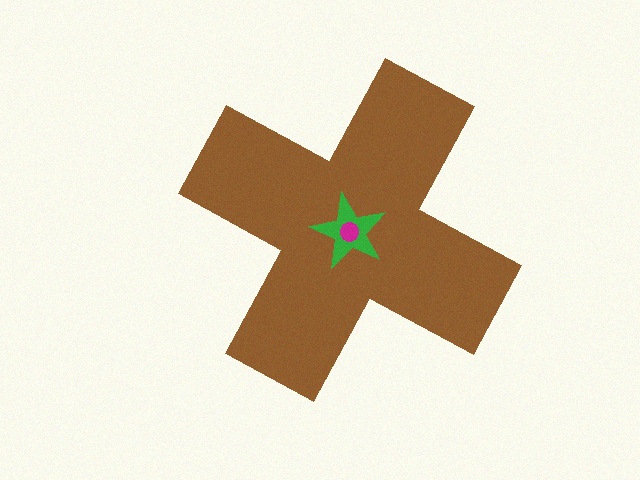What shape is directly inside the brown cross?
The green star.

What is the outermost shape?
The brown cross.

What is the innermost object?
The magenta circle.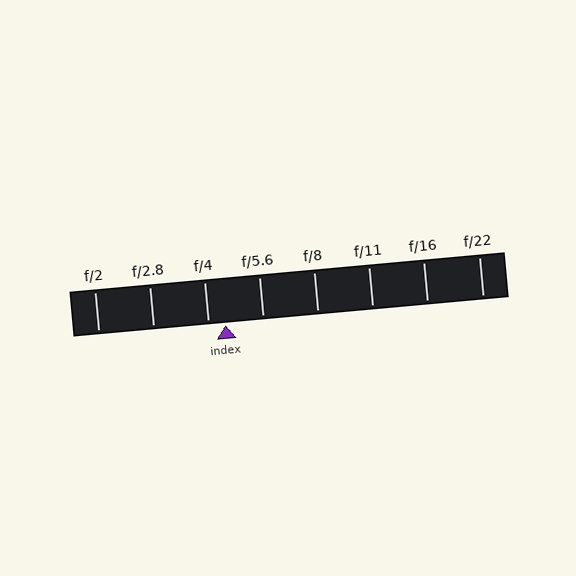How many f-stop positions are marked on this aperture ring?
There are 8 f-stop positions marked.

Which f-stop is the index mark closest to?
The index mark is closest to f/4.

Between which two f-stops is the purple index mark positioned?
The index mark is between f/4 and f/5.6.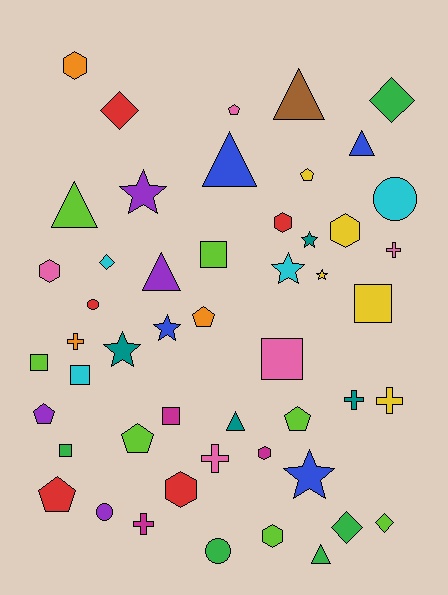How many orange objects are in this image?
There are 3 orange objects.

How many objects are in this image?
There are 50 objects.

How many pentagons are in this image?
There are 7 pentagons.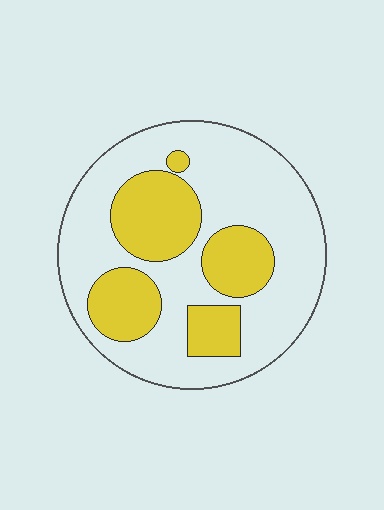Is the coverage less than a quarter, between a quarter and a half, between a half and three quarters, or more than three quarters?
Between a quarter and a half.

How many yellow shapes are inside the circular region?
5.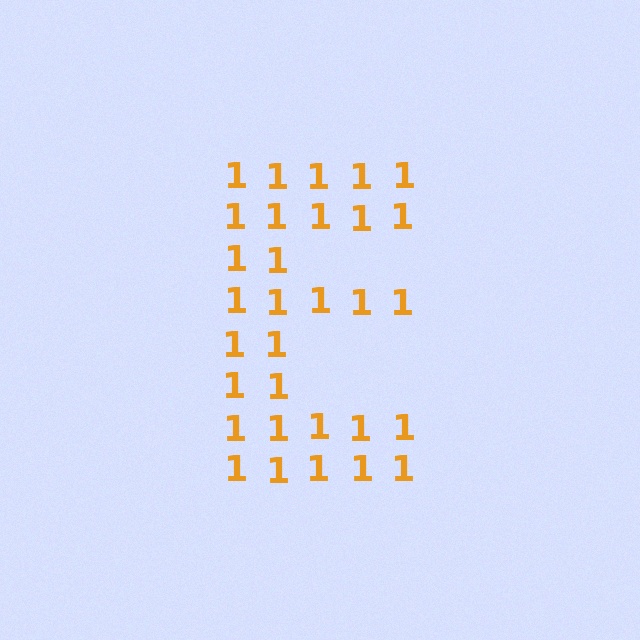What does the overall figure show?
The overall figure shows the letter E.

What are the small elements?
The small elements are digit 1's.